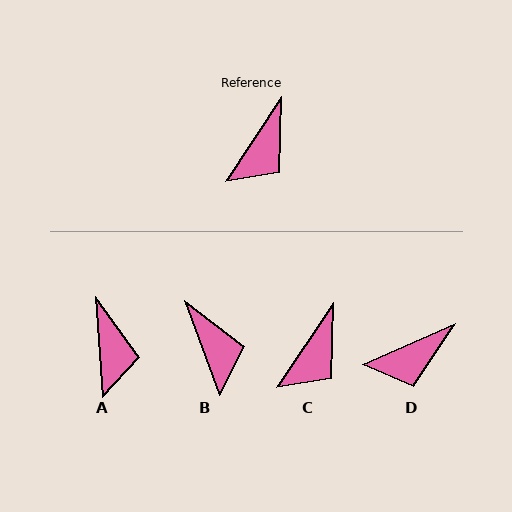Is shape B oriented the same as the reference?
No, it is off by about 54 degrees.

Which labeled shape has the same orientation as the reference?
C.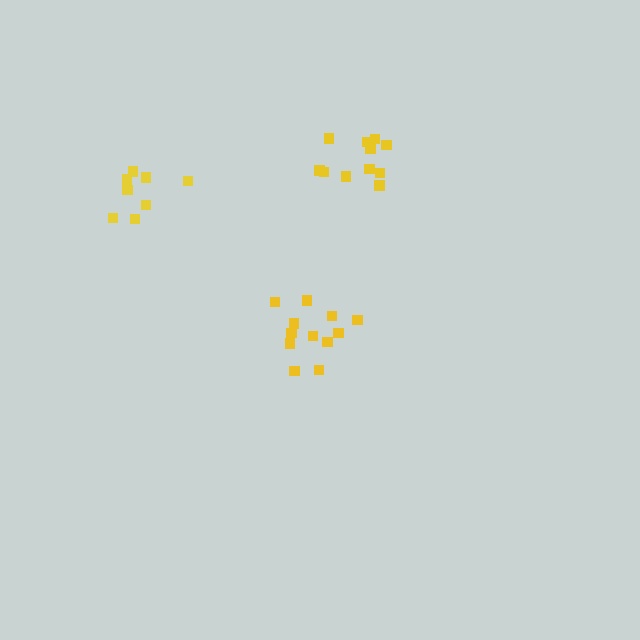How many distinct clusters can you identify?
There are 3 distinct clusters.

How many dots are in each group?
Group 1: 12 dots, Group 2: 11 dots, Group 3: 8 dots (31 total).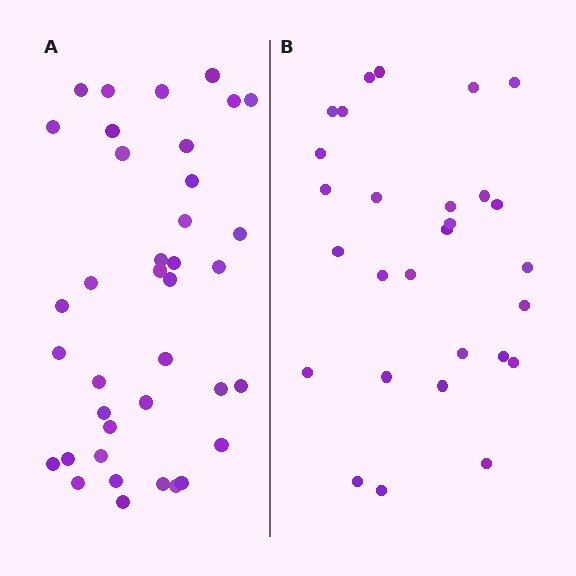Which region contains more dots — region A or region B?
Region A (the left region) has more dots.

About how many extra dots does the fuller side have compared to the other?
Region A has roughly 10 or so more dots than region B.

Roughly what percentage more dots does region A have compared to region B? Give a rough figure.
About 35% more.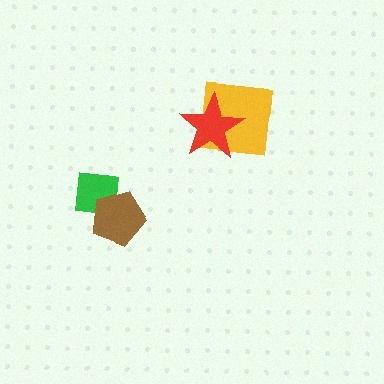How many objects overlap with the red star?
1 object overlaps with the red star.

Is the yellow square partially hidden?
Yes, it is partially covered by another shape.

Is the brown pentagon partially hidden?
No, no other shape covers it.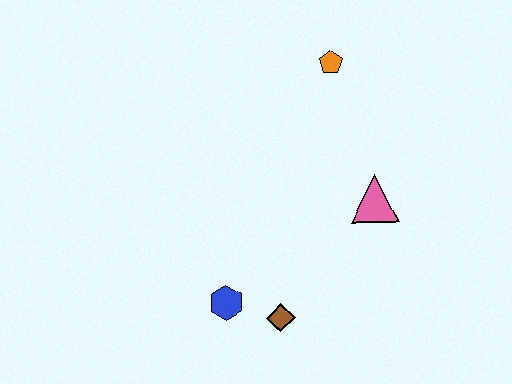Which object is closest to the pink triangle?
The orange pentagon is closest to the pink triangle.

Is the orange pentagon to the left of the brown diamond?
No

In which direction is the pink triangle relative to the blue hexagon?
The pink triangle is to the right of the blue hexagon.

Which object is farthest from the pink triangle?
The blue hexagon is farthest from the pink triangle.